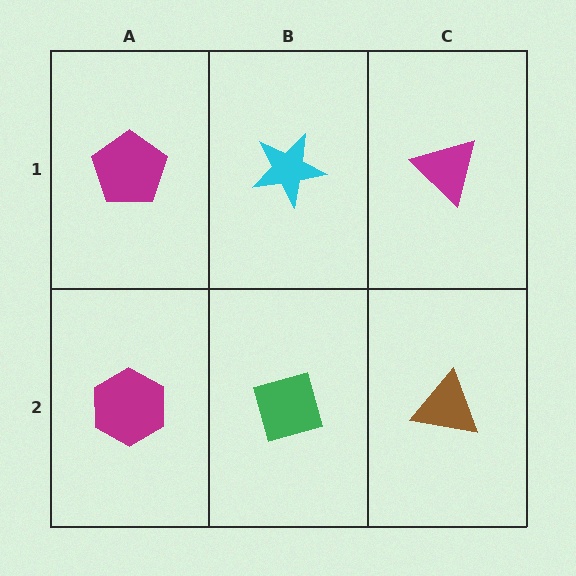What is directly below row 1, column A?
A magenta hexagon.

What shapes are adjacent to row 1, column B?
A green diamond (row 2, column B), a magenta pentagon (row 1, column A), a magenta triangle (row 1, column C).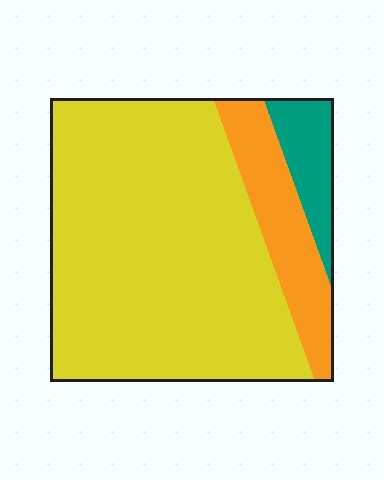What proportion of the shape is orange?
Orange takes up about one sixth (1/6) of the shape.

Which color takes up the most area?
Yellow, at roughly 75%.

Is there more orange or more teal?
Orange.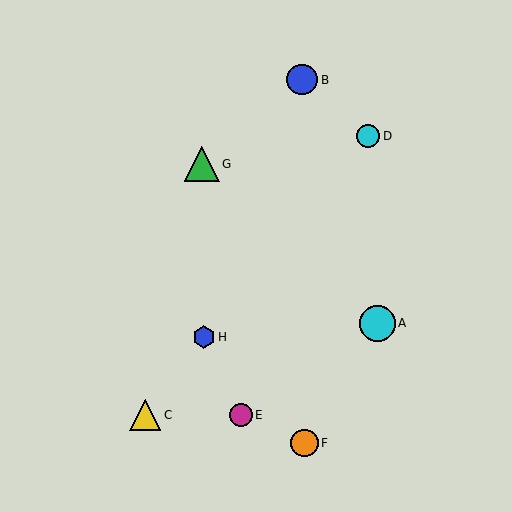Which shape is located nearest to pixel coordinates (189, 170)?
The green triangle (labeled G) at (202, 164) is nearest to that location.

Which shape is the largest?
The cyan circle (labeled A) is the largest.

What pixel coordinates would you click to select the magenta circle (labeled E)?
Click at (241, 415) to select the magenta circle E.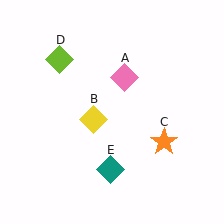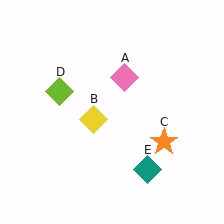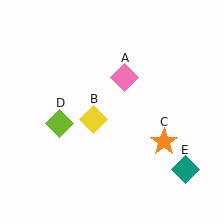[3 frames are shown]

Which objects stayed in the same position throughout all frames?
Pink diamond (object A) and yellow diamond (object B) and orange star (object C) remained stationary.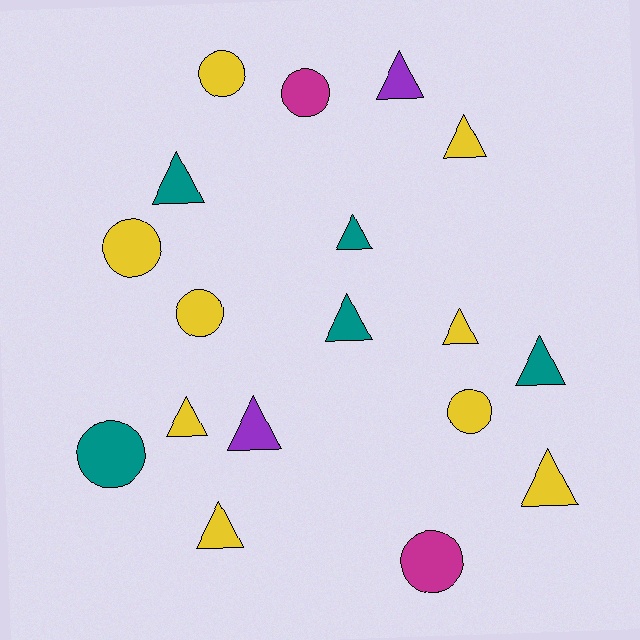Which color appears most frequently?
Yellow, with 9 objects.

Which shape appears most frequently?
Triangle, with 11 objects.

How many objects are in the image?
There are 18 objects.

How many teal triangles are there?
There are 4 teal triangles.